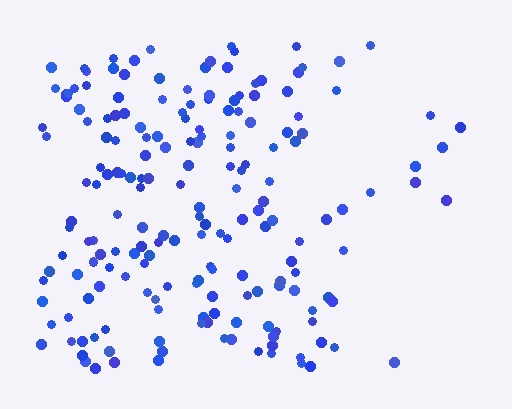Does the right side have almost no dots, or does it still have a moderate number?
Still a moderate number, just noticeably fewer than the left.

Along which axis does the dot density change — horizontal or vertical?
Horizontal.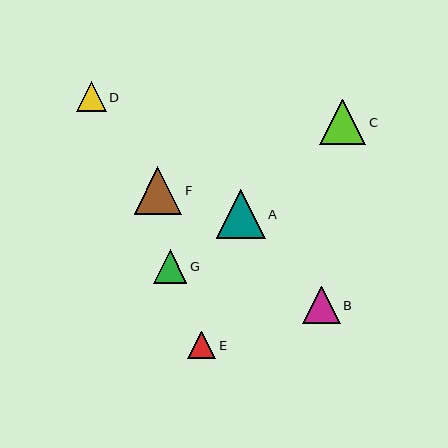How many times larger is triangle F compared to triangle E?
Triangle F is approximately 1.7 times the size of triangle E.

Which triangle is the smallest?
Triangle E is the smallest with a size of approximately 28 pixels.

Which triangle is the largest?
Triangle A is the largest with a size of approximately 49 pixels.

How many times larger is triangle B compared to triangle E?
Triangle B is approximately 1.3 times the size of triangle E.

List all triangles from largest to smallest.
From largest to smallest: A, F, C, B, G, D, E.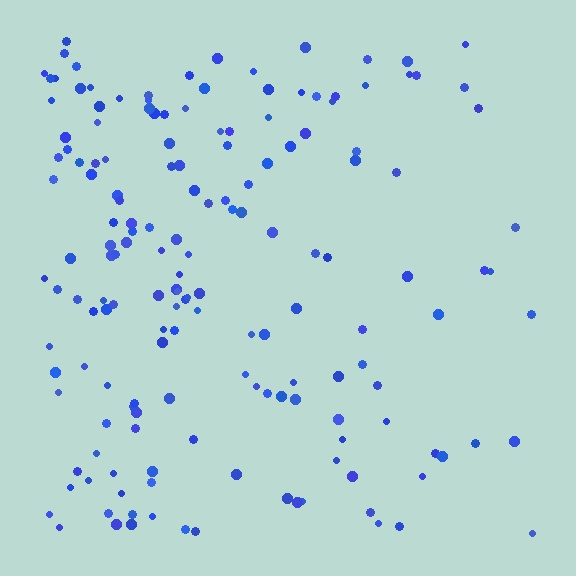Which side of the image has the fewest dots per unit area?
The right.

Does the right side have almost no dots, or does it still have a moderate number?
Still a moderate number, just noticeably fewer than the left.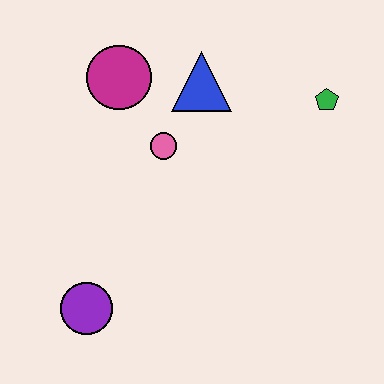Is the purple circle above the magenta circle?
No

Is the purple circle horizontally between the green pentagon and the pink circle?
No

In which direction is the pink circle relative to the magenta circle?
The pink circle is below the magenta circle.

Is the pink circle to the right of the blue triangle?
No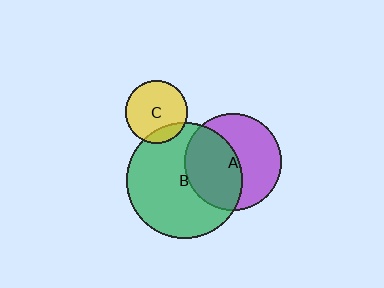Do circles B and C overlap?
Yes.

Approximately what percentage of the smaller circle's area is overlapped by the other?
Approximately 15%.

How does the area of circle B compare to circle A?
Approximately 1.4 times.